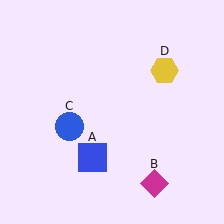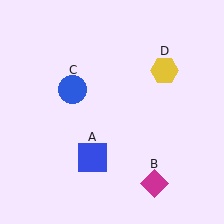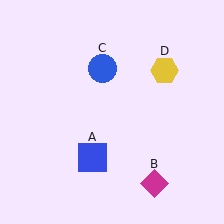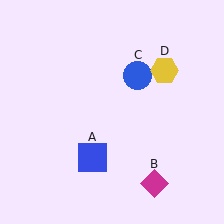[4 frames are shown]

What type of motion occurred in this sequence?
The blue circle (object C) rotated clockwise around the center of the scene.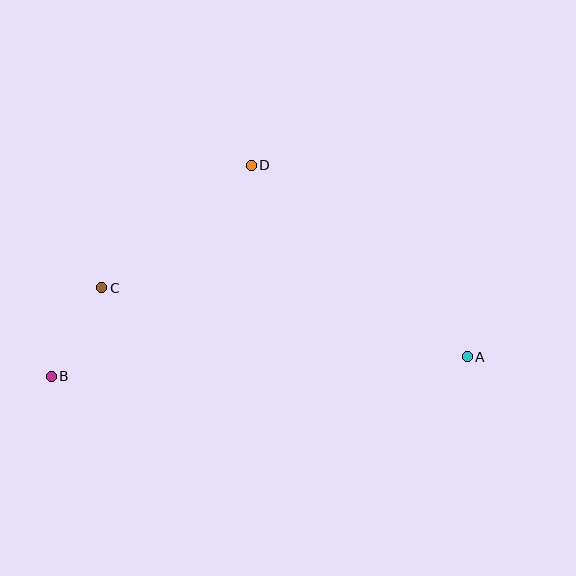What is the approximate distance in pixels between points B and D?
The distance between B and D is approximately 290 pixels.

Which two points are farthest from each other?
Points A and B are farthest from each other.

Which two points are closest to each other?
Points B and C are closest to each other.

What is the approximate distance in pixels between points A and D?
The distance between A and D is approximately 289 pixels.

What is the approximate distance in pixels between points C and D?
The distance between C and D is approximately 193 pixels.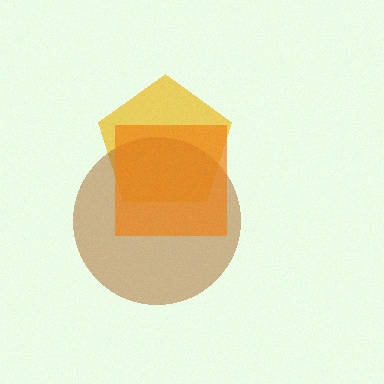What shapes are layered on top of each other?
The layered shapes are: a yellow pentagon, a brown circle, an orange square.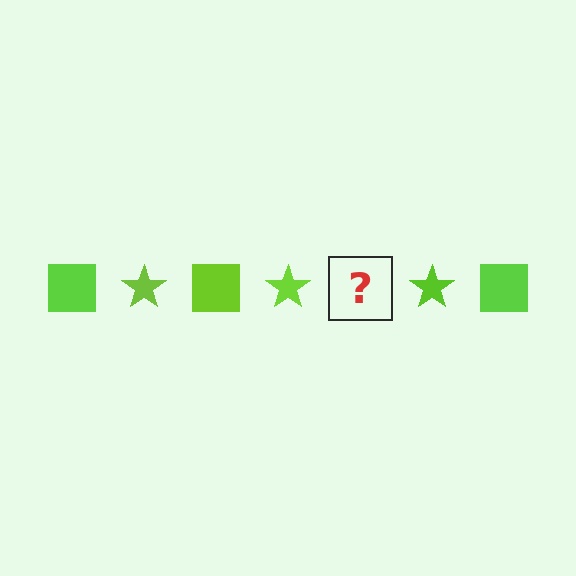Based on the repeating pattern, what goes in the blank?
The blank should be a lime square.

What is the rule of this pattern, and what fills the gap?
The rule is that the pattern cycles through square, star shapes in lime. The gap should be filled with a lime square.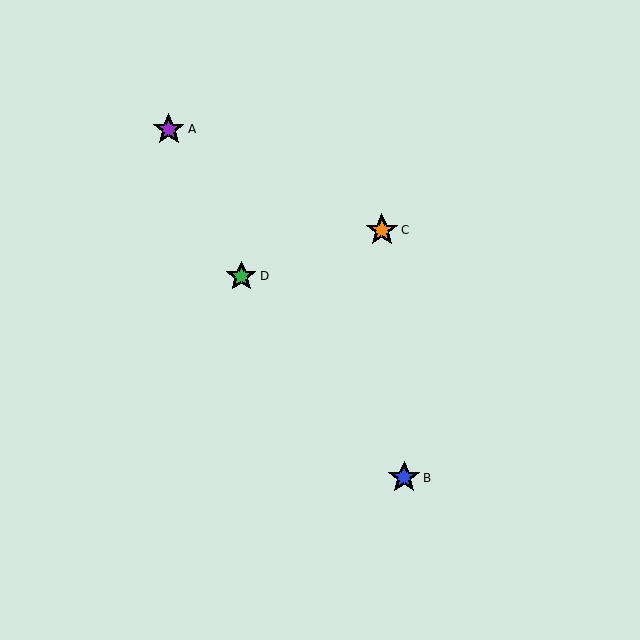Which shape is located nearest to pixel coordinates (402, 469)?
The blue star (labeled B) at (404, 478) is nearest to that location.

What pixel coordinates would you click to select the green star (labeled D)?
Click at (241, 277) to select the green star D.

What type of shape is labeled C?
Shape C is an orange star.